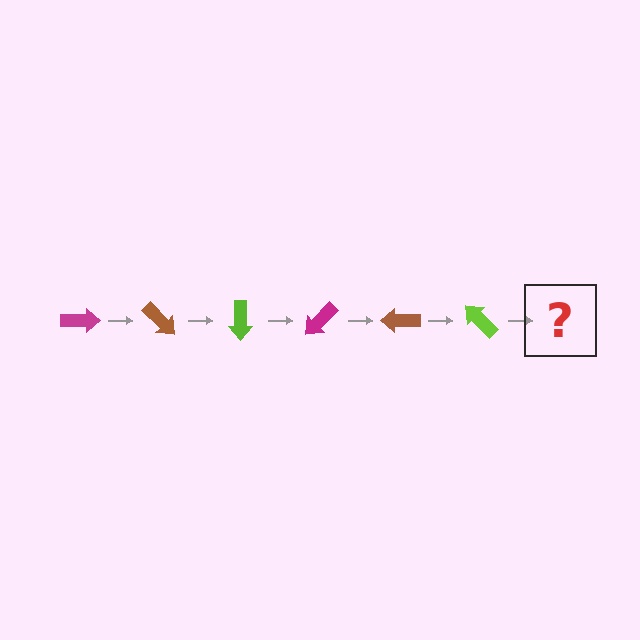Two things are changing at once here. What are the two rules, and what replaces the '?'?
The two rules are that it rotates 45 degrees each step and the color cycles through magenta, brown, and lime. The '?' should be a magenta arrow, rotated 270 degrees from the start.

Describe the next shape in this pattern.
It should be a magenta arrow, rotated 270 degrees from the start.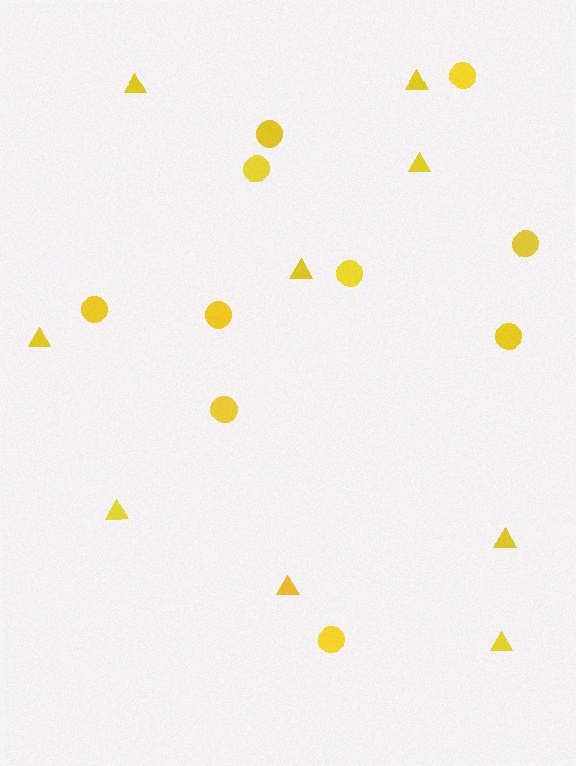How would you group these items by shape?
There are 2 groups: one group of triangles (9) and one group of circles (10).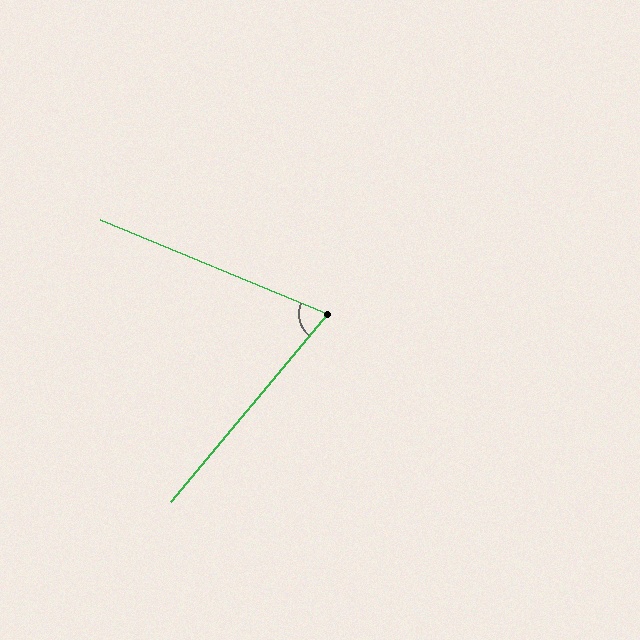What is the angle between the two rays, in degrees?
Approximately 73 degrees.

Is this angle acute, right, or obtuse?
It is acute.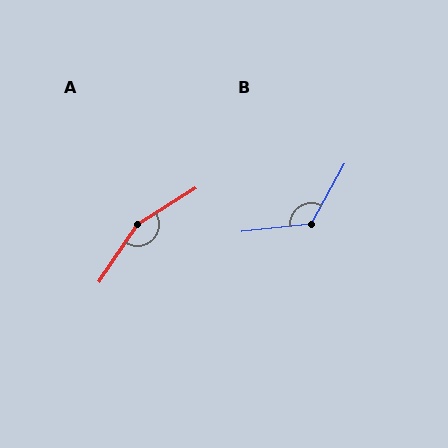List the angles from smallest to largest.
B (126°), A (156°).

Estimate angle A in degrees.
Approximately 156 degrees.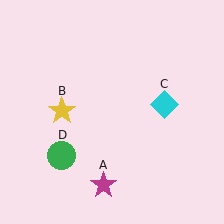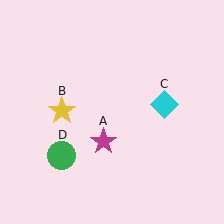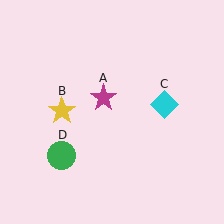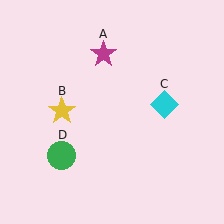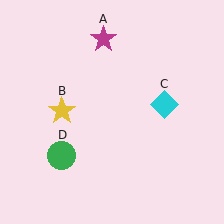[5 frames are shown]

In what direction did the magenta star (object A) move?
The magenta star (object A) moved up.